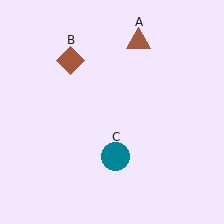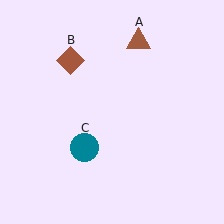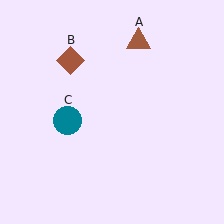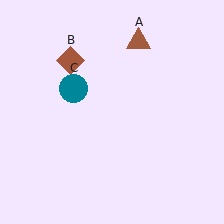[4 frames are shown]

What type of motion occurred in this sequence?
The teal circle (object C) rotated clockwise around the center of the scene.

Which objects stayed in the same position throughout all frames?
Brown triangle (object A) and brown diamond (object B) remained stationary.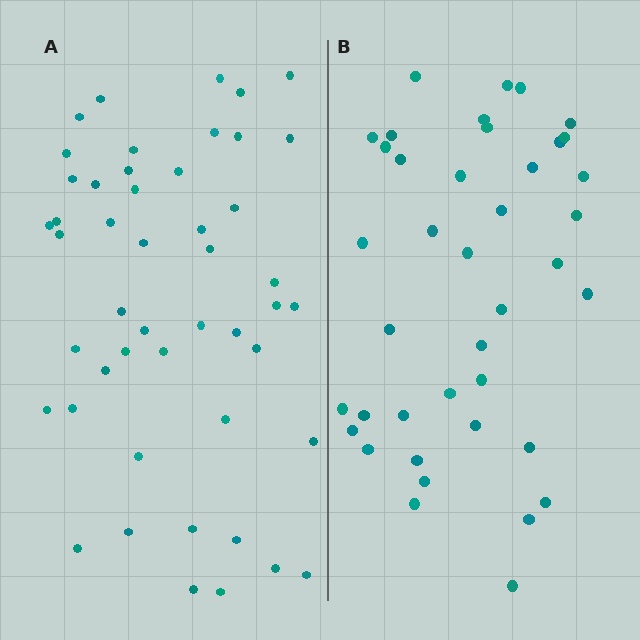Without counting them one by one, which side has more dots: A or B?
Region A (the left region) has more dots.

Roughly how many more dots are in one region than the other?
Region A has roughly 8 or so more dots than region B.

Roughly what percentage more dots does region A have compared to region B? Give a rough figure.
About 20% more.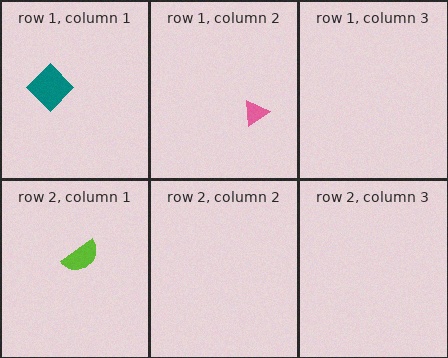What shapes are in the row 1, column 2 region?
The pink triangle.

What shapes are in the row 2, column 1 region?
The lime semicircle.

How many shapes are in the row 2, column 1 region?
1.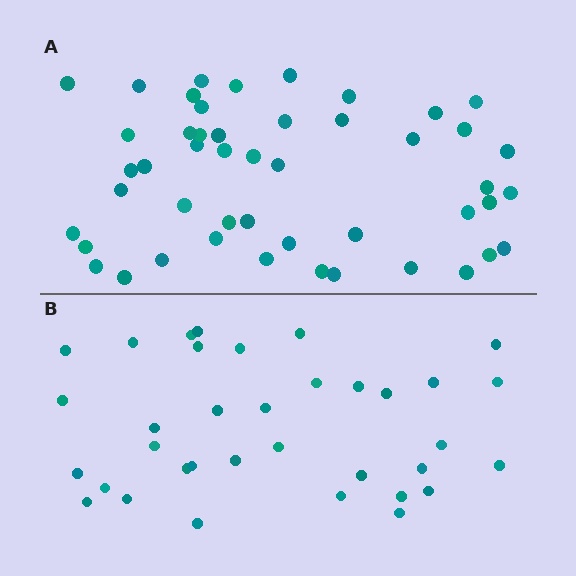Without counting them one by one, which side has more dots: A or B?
Region A (the top region) has more dots.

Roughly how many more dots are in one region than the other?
Region A has approximately 15 more dots than region B.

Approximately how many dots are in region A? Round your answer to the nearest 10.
About 50 dots. (The exact count is 48, which rounds to 50.)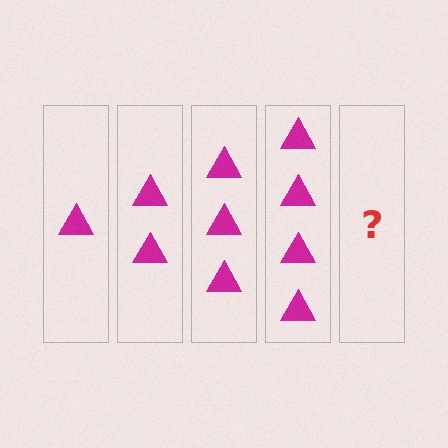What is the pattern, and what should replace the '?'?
The pattern is that each step adds one more triangle. The '?' should be 5 triangles.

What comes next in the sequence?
The next element should be 5 triangles.